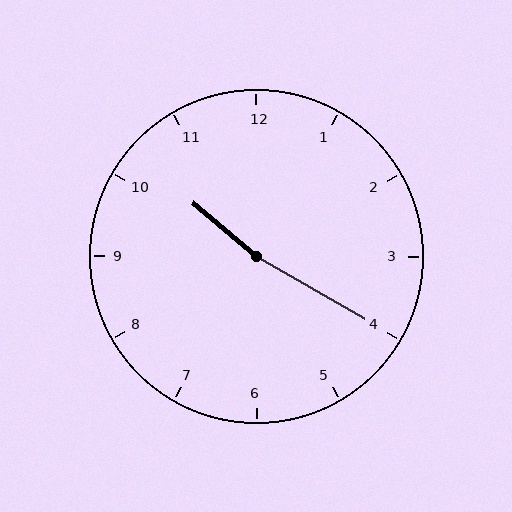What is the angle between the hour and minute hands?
Approximately 170 degrees.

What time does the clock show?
10:20.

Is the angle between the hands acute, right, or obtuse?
It is obtuse.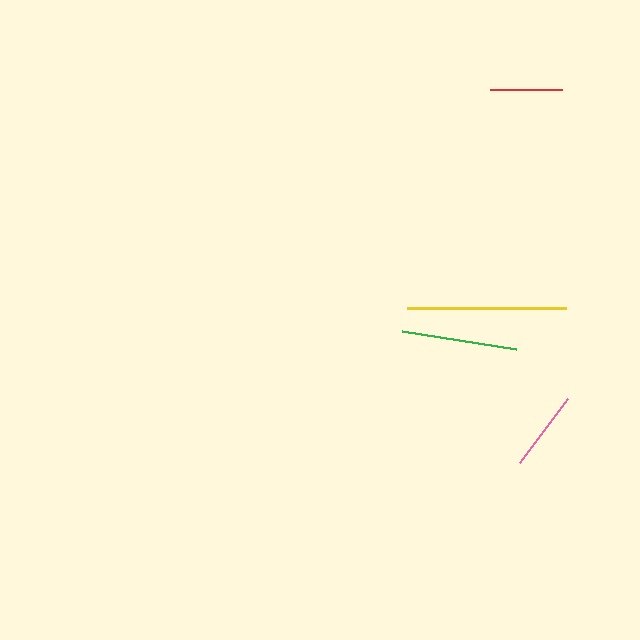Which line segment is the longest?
The yellow line is the longest at approximately 158 pixels.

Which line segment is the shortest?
The red line is the shortest at approximately 72 pixels.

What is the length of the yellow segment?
The yellow segment is approximately 158 pixels long.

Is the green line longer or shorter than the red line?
The green line is longer than the red line.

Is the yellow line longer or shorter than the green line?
The yellow line is longer than the green line.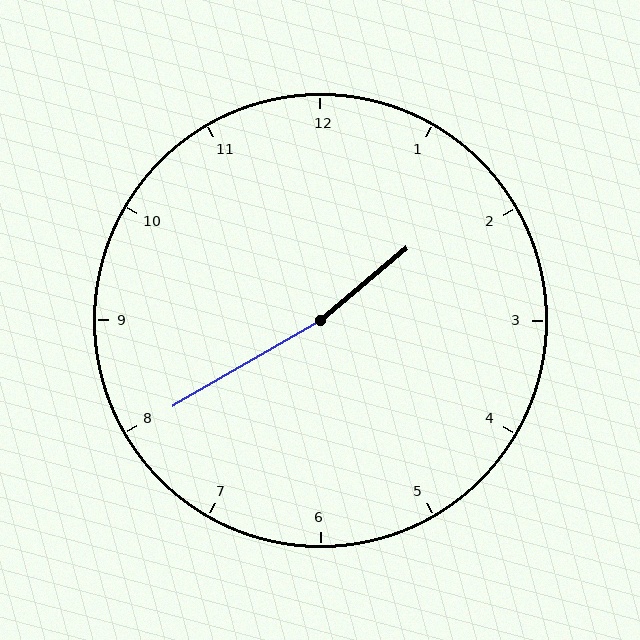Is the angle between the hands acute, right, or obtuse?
It is obtuse.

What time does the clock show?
1:40.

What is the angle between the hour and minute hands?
Approximately 170 degrees.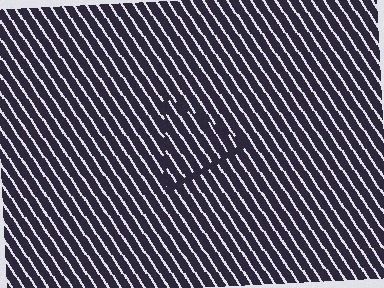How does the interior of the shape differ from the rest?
The interior of the shape contains the same grating, shifted by half a period — the contour is defined by the phase discontinuity where line-ends from the inner and outer gratings abut.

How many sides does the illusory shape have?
3 sides — the line-ends trace a triangle.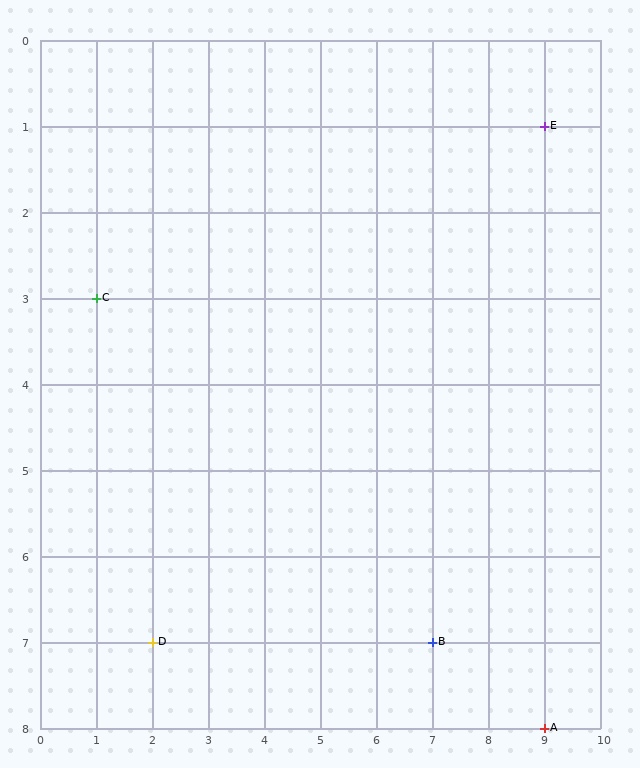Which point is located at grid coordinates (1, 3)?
Point C is at (1, 3).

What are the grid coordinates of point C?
Point C is at grid coordinates (1, 3).